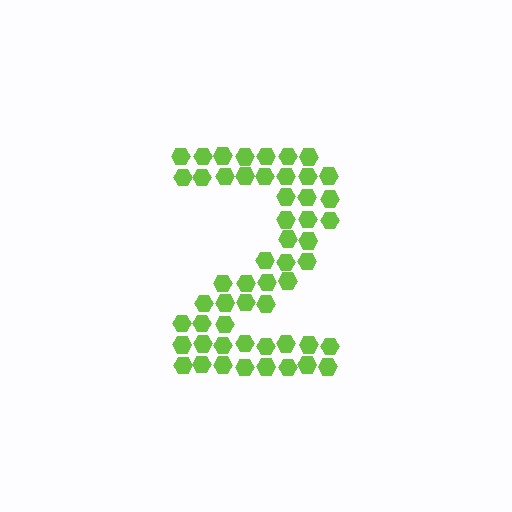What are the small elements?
The small elements are hexagons.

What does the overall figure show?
The overall figure shows the digit 2.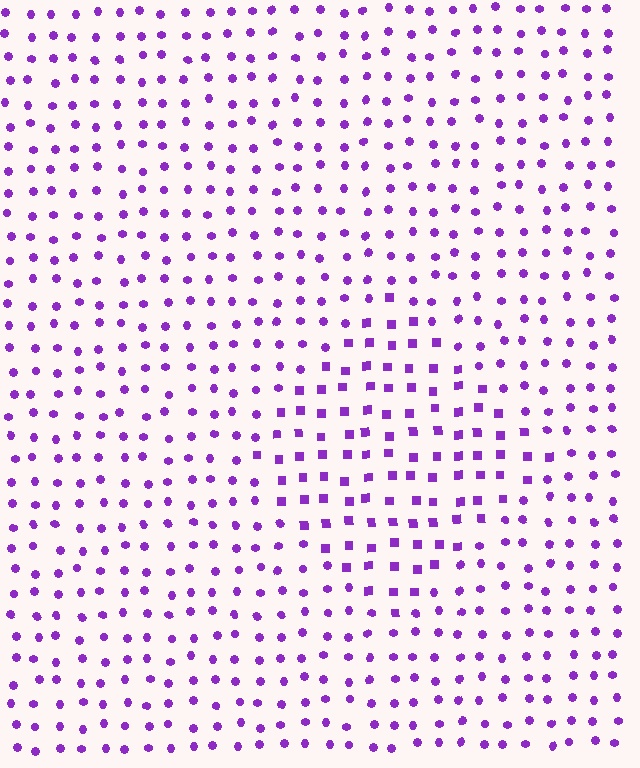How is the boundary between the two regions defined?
The boundary is defined by a change in element shape: squares inside vs. circles outside. All elements share the same color and spacing.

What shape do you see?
I see a diamond.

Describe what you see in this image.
The image is filled with small purple elements arranged in a uniform grid. A diamond-shaped region contains squares, while the surrounding area contains circles. The boundary is defined purely by the change in element shape.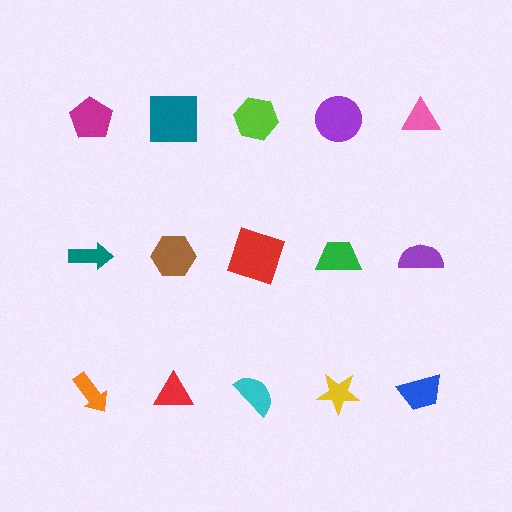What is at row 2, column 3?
A red square.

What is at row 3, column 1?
An orange arrow.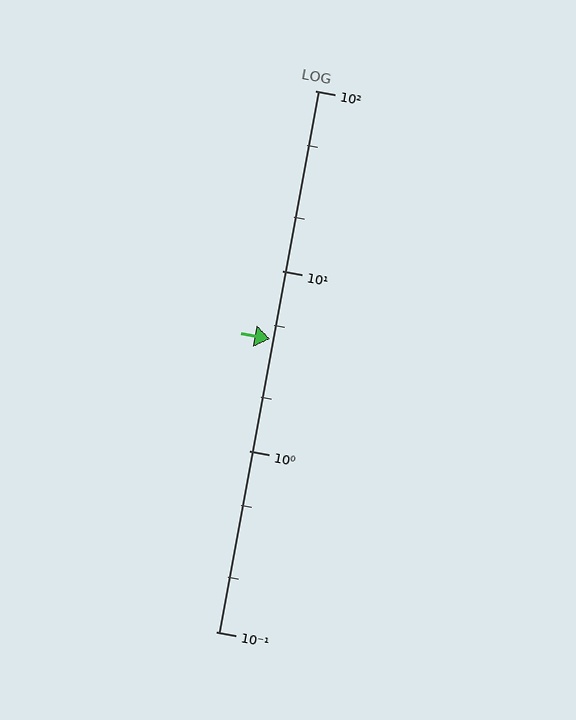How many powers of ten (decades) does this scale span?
The scale spans 3 decades, from 0.1 to 100.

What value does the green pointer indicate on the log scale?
The pointer indicates approximately 4.2.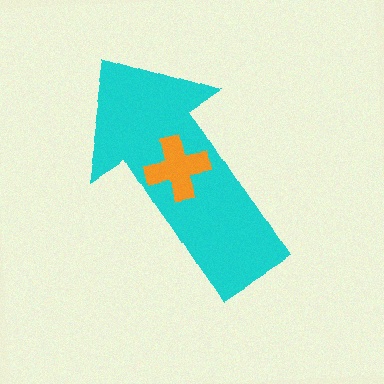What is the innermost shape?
The orange cross.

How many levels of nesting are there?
2.